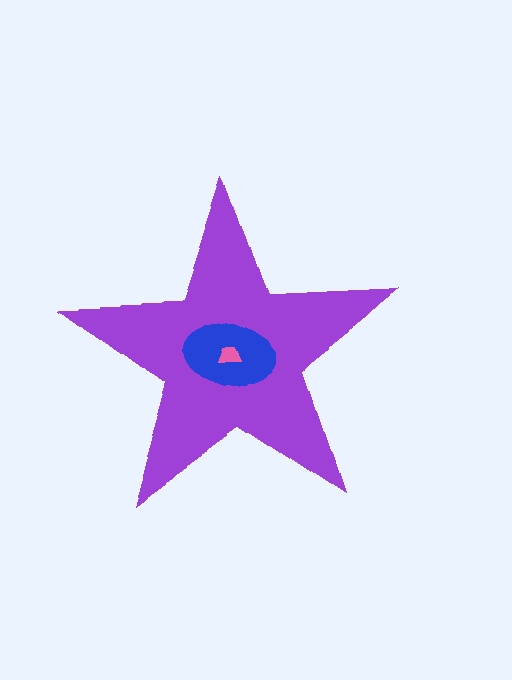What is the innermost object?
The pink trapezoid.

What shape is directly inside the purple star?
The blue ellipse.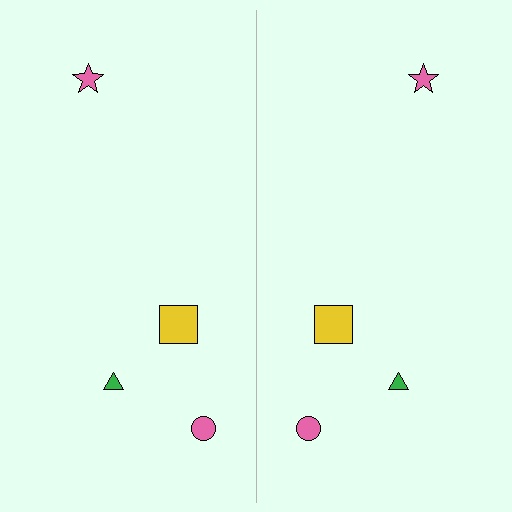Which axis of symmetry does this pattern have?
The pattern has a vertical axis of symmetry running through the center of the image.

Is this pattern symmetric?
Yes, this pattern has bilateral (reflection) symmetry.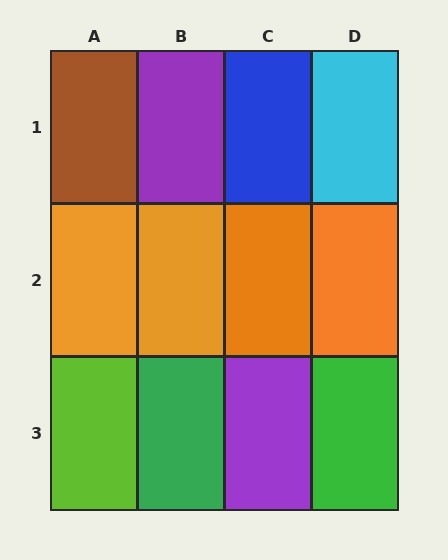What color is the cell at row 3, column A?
Lime.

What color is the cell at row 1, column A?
Brown.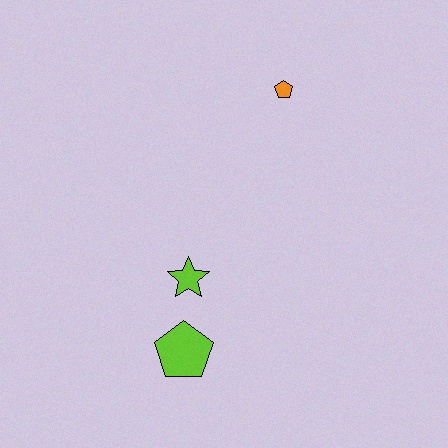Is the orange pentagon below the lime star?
No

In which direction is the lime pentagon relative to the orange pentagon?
The lime pentagon is below the orange pentagon.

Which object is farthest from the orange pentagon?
The lime pentagon is farthest from the orange pentagon.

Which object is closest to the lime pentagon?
The lime star is closest to the lime pentagon.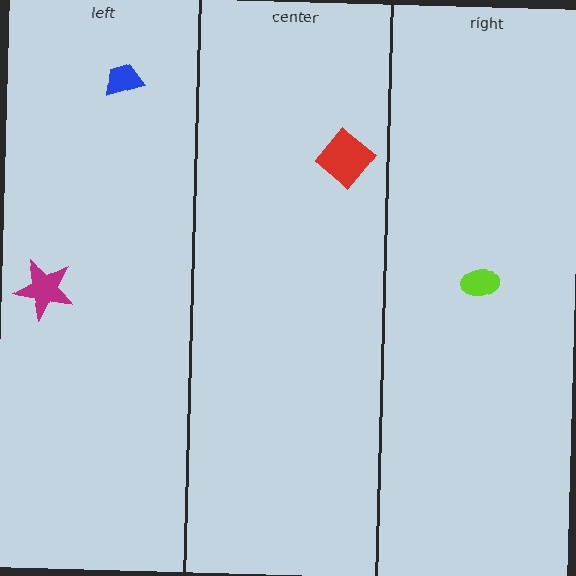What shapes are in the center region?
The red diamond.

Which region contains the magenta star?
The left region.